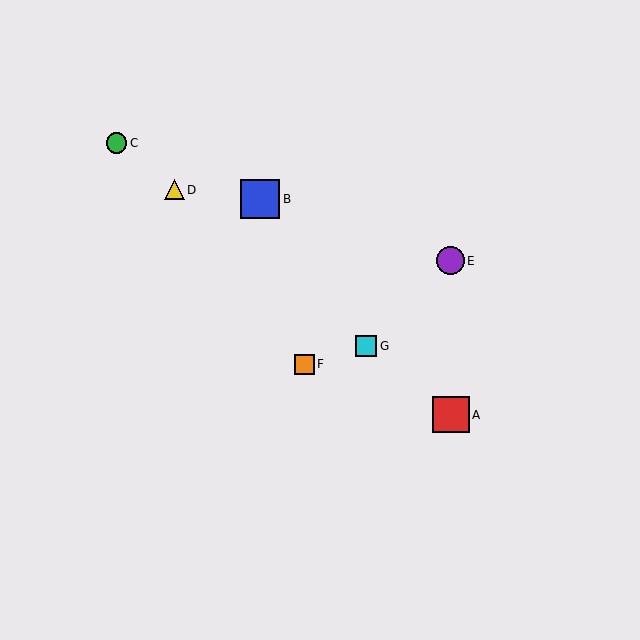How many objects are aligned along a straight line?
4 objects (A, C, D, G) are aligned along a straight line.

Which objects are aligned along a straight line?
Objects A, C, D, G are aligned along a straight line.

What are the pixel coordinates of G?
Object G is at (366, 346).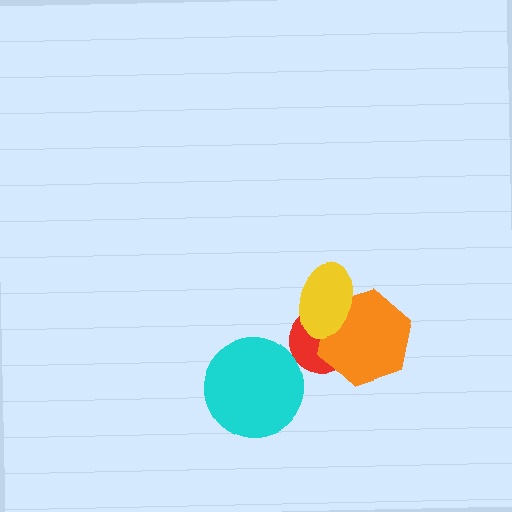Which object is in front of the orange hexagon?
The yellow ellipse is in front of the orange hexagon.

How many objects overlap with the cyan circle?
0 objects overlap with the cyan circle.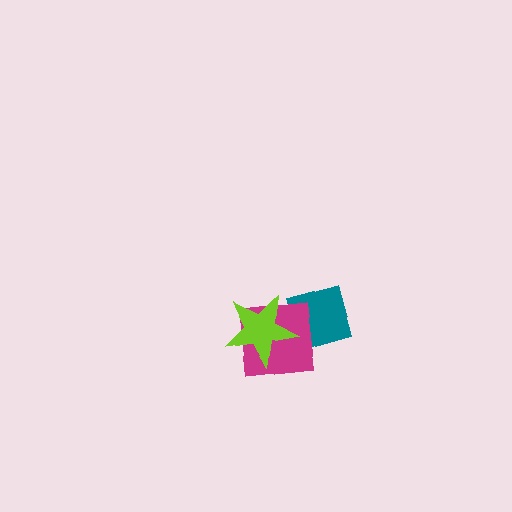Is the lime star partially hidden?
No, no other shape covers it.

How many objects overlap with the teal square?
1 object overlaps with the teal square.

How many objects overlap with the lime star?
1 object overlaps with the lime star.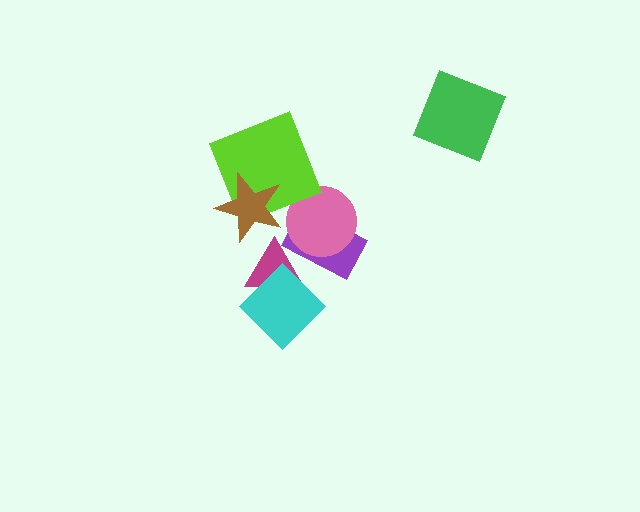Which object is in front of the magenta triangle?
The cyan diamond is in front of the magenta triangle.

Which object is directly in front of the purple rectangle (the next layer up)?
The magenta triangle is directly in front of the purple rectangle.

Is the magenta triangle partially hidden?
Yes, it is partially covered by another shape.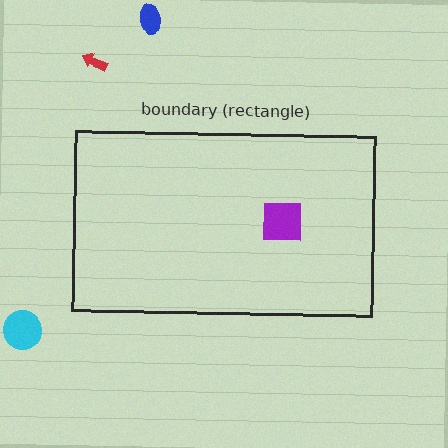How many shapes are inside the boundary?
1 inside, 3 outside.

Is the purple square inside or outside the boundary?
Inside.